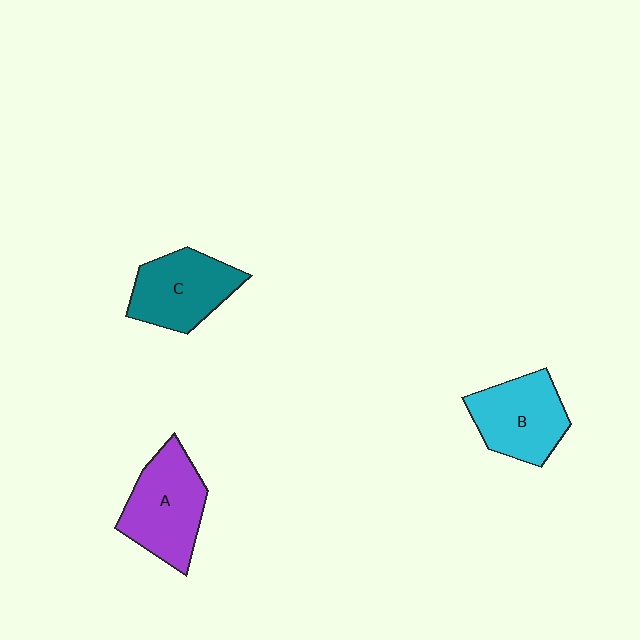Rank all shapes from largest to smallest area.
From largest to smallest: A (purple), B (cyan), C (teal).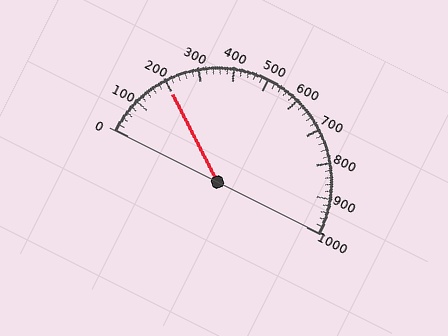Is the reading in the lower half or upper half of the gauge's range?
The reading is in the lower half of the range (0 to 1000).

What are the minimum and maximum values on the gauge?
The gauge ranges from 0 to 1000.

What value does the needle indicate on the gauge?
The needle indicates approximately 200.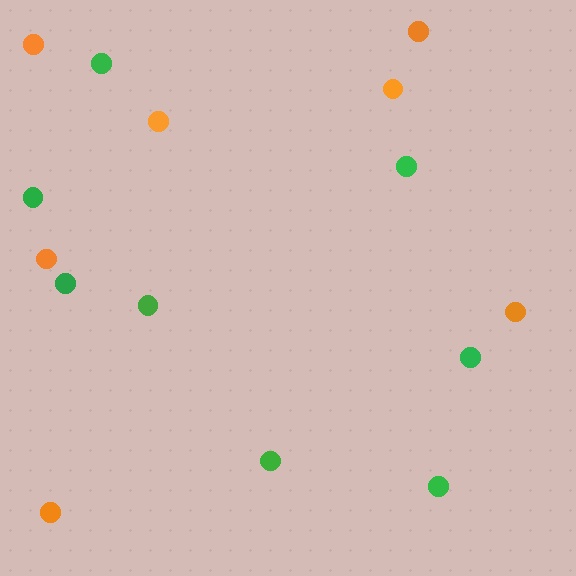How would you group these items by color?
There are 2 groups: one group of green circles (8) and one group of orange circles (7).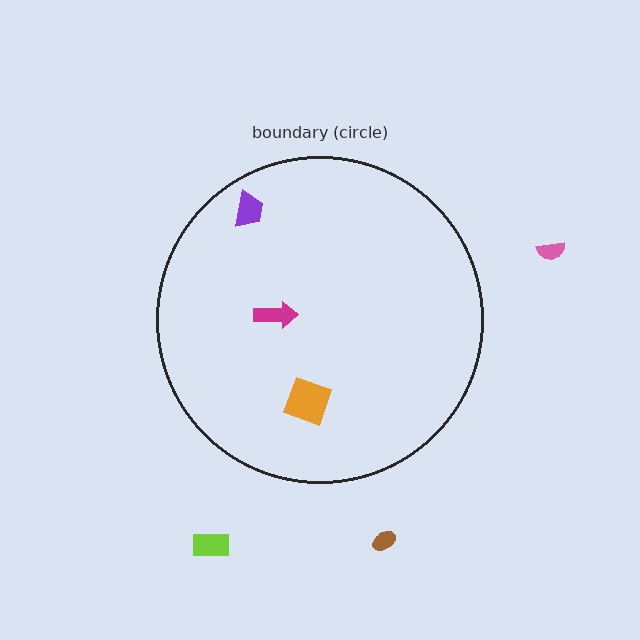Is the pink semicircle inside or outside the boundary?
Outside.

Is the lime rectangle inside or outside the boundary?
Outside.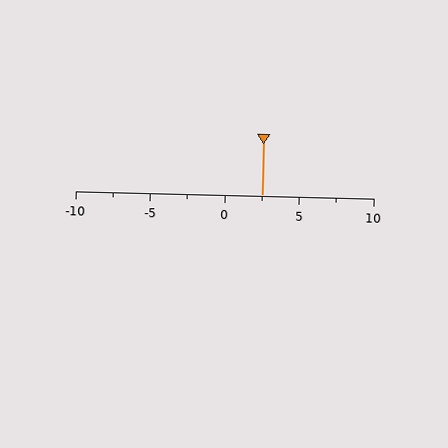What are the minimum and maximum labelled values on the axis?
The axis runs from -10 to 10.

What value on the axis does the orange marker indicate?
The marker indicates approximately 2.5.